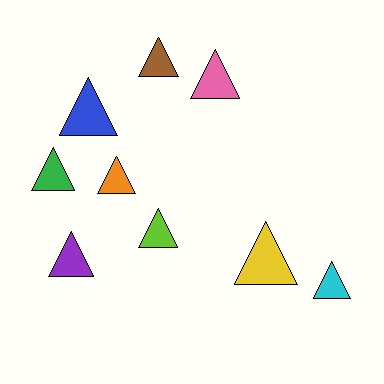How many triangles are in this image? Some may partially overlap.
There are 9 triangles.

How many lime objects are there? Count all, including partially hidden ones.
There is 1 lime object.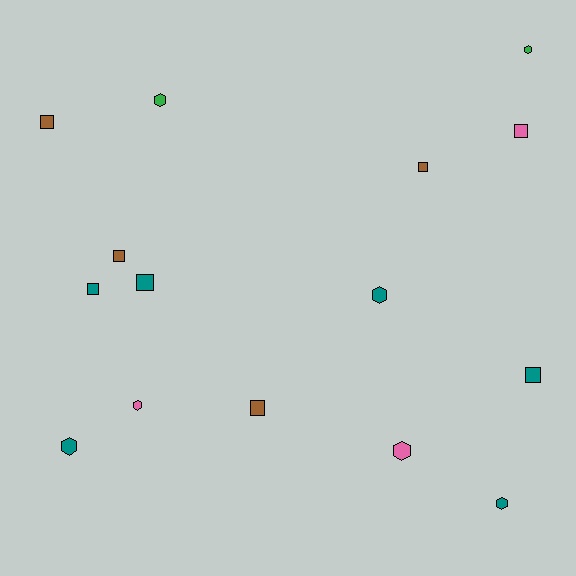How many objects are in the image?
There are 15 objects.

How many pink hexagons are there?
There are 2 pink hexagons.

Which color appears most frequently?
Teal, with 6 objects.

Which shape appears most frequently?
Square, with 8 objects.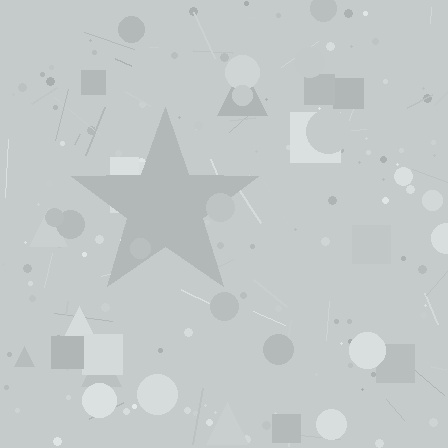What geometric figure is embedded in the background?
A star is embedded in the background.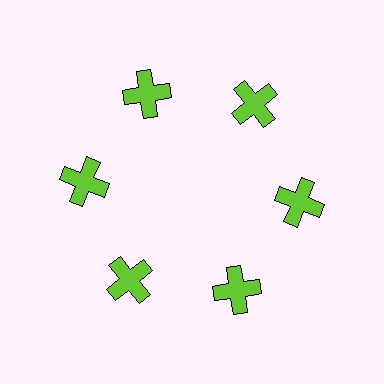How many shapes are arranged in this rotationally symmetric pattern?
There are 6 shapes, arranged in 6 groups of 1.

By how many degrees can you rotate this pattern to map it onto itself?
The pattern maps onto itself every 60 degrees of rotation.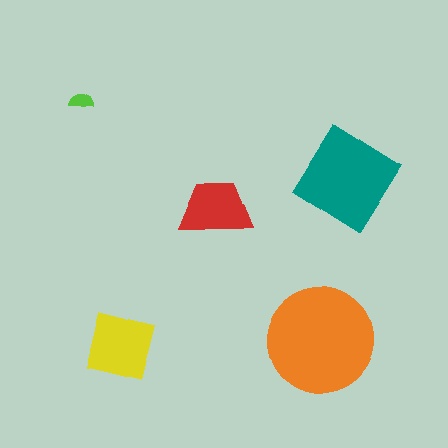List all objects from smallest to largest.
The lime semicircle, the red trapezoid, the yellow square, the teal diamond, the orange circle.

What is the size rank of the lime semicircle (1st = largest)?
5th.